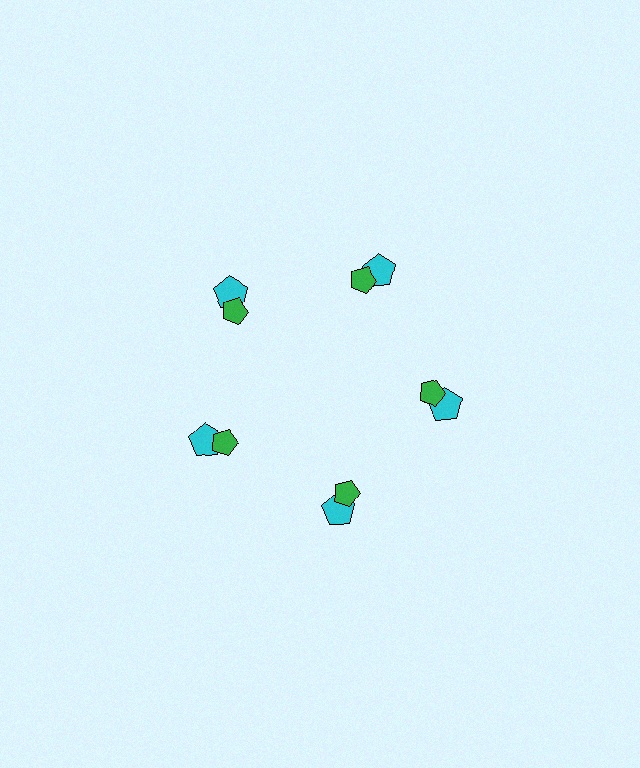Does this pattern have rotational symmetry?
Yes, this pattern has 5-fold rotational symmetry. It looks the same after rotating 72 degrees around the center.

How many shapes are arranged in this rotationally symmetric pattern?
There are 10 shapes, arranged in 5 groups of 2.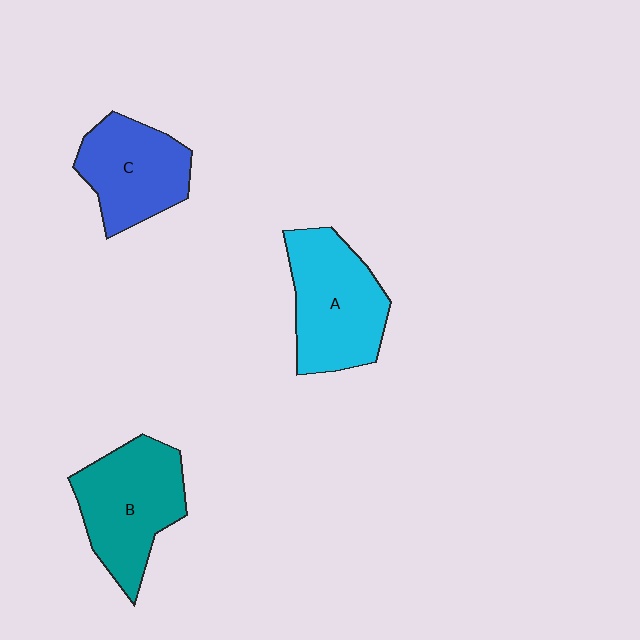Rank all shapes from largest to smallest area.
From largest to smallest: B (teal), A (cyan), C (blue).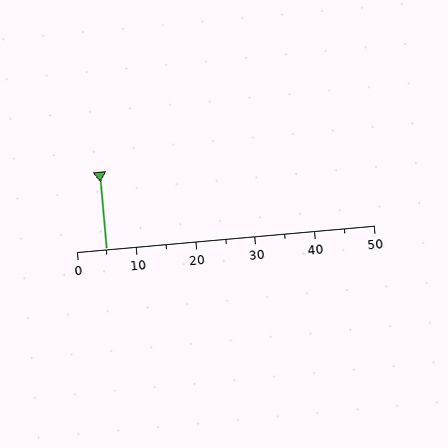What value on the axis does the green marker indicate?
The marker indicates approximately 5.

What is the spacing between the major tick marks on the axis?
The major ticks are spaced 10 apart.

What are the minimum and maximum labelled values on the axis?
The axis runs from 0 to 50.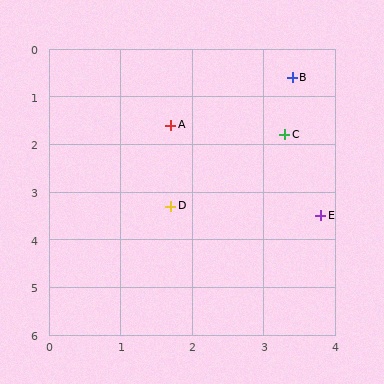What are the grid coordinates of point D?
Point D is at approximately (1.7, 3.3).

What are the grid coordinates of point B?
Point B is at approximately (3.4, 0.6).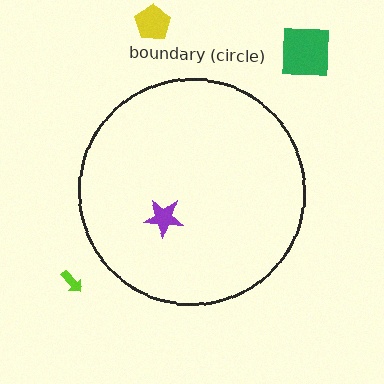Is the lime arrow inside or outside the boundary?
Outside.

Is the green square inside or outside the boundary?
Outside.